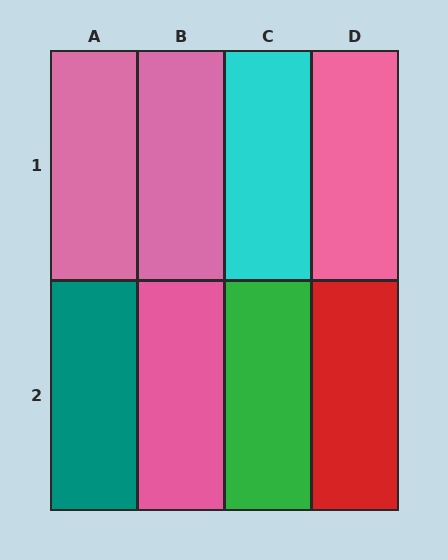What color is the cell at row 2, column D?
Red.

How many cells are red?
1 cell is red.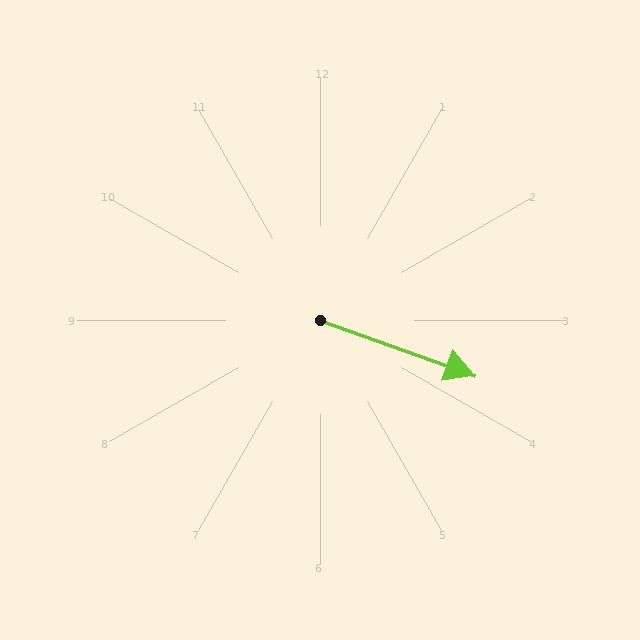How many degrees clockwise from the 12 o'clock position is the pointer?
Approximately 110 degrees.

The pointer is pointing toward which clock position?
Roughly 4 o'clock.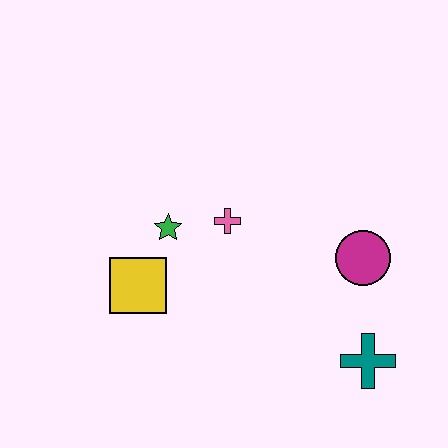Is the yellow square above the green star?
No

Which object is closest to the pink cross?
The green star is closest to the pink cross.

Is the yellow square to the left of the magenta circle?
Yes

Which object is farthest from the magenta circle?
The yellow square is farthest from the magenta circle.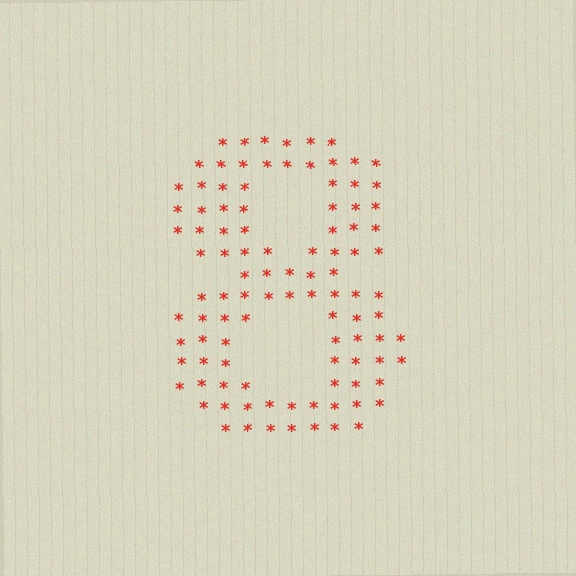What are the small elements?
The small elements are asterisks.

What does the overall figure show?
The overall figure shows the digit 8.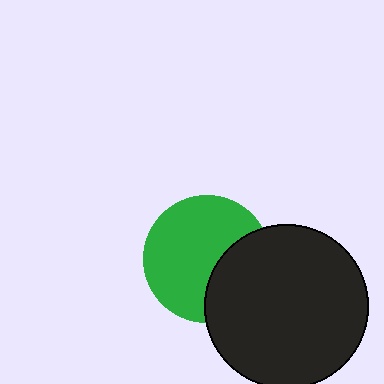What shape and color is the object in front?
The object in front is a black circle.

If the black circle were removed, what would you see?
You would see the complete green circle.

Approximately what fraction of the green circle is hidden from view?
Roughly 33% of the green circle is hidden behind the black circle.